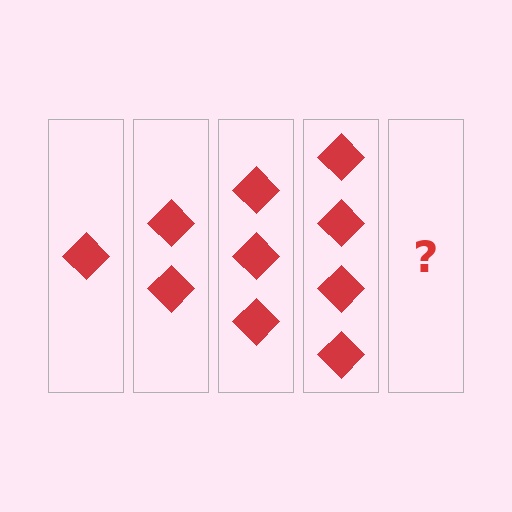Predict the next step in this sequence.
The next step is 5 diamonds.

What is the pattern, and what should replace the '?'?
The pattern is that each step adds one more diamond. The '?' should be 5 diamonds.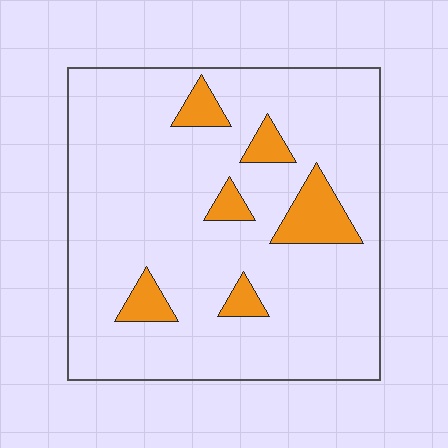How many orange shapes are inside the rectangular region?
6.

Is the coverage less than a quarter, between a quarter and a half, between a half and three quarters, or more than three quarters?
Less than a quarter.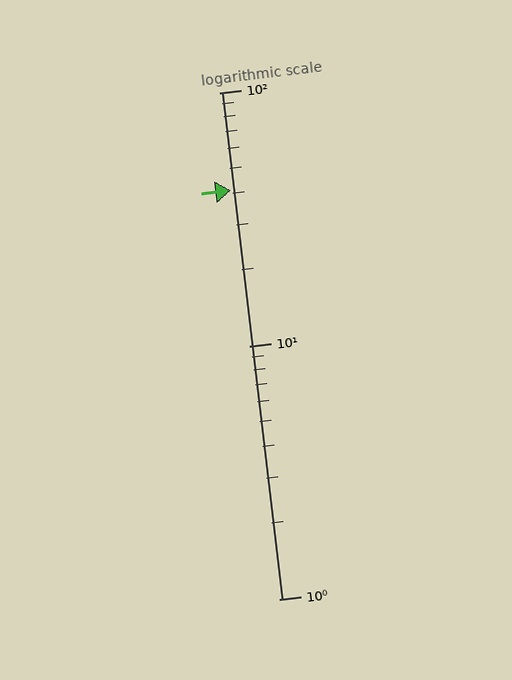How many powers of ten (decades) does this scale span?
The scale spans 2 decades, from 1 to 100.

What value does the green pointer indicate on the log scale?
The pointer indicates approximately 41.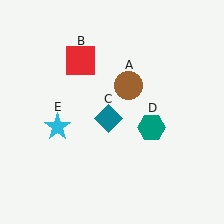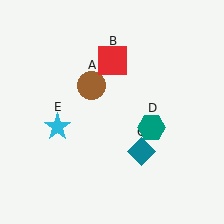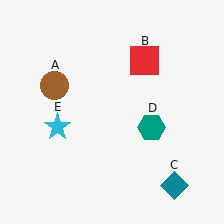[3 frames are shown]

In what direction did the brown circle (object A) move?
The brown circle (object A) moved left.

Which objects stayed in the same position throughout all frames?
Teal hexagon (object D) and cyan star (object E) remained stationary.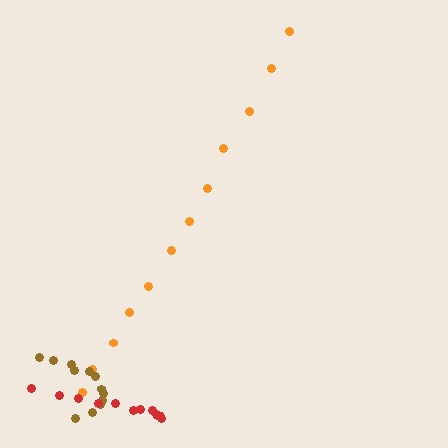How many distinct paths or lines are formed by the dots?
There are 3 distinct paths.